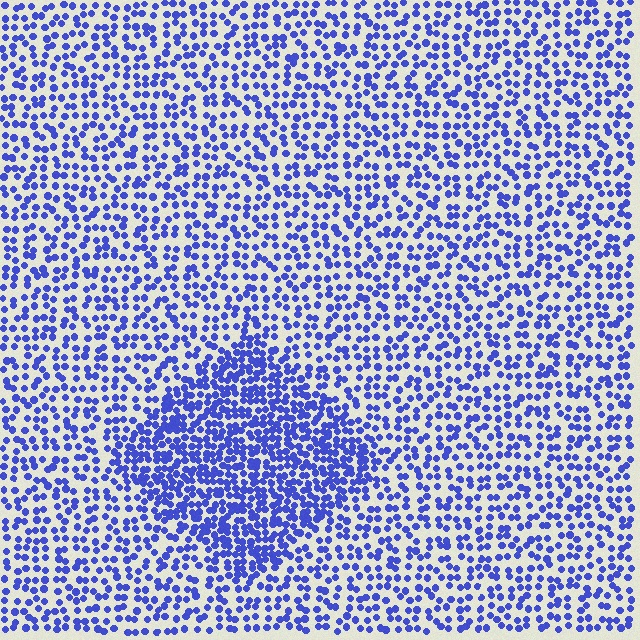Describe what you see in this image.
The image contains small blue elements arranged at two different densities. A diamond-shaped region is visible where the elements are more densely packed than the surrounding area.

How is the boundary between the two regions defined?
The boundary is defined by a change in element density (approximately 1.9x ratio). All elements are the same color, size, and shape.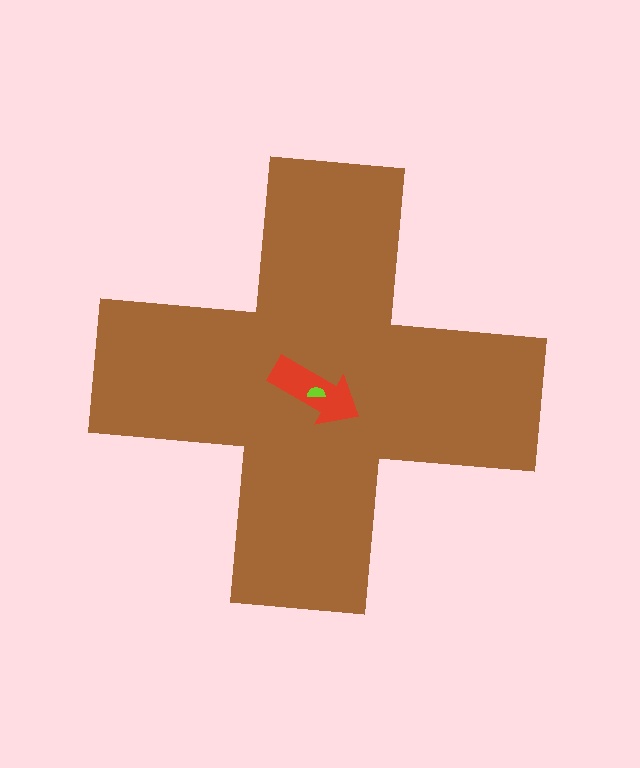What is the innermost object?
The lime semicircle.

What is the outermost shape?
The brown cross.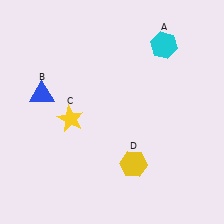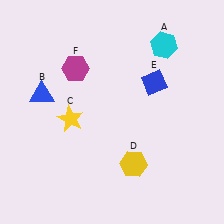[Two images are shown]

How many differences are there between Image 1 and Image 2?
There are 2 differences between the two images.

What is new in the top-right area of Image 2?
A blue diamond (E) was added in the top-right area of Image 2.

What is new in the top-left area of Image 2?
A magenta hexagon (F) was added in the top-left area of Image 2.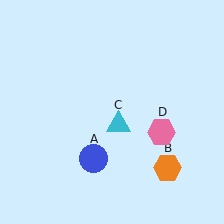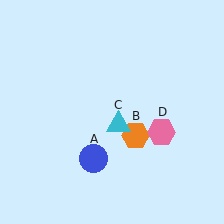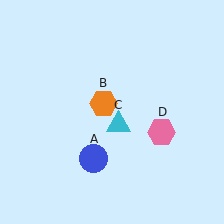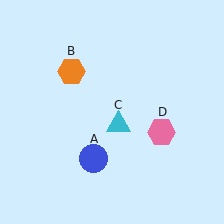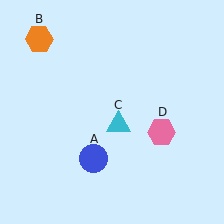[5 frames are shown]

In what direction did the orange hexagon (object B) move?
The orange hexagon (object B) moved up and to the left.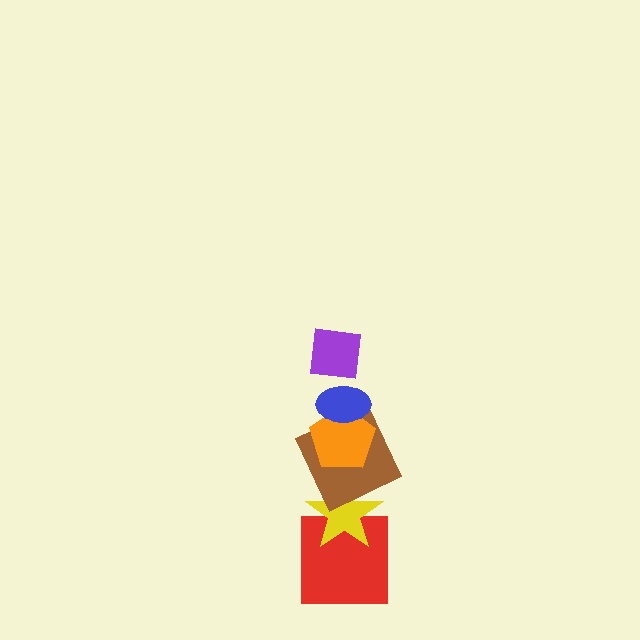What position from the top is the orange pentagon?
The orange pentagon is 3rd from the top.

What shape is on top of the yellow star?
The brown square is on top of the yellow star.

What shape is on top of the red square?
The yellow star is on top of the red square.